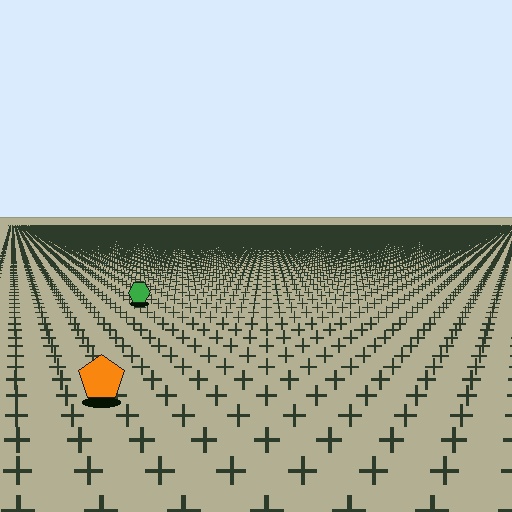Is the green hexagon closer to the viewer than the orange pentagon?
No. The orange pentagon is closer — you can tell from the texture gradient: the ground texture is coarser near it.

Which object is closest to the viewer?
The orange pentagon is closest. The texture marks near it are larger and more spread out.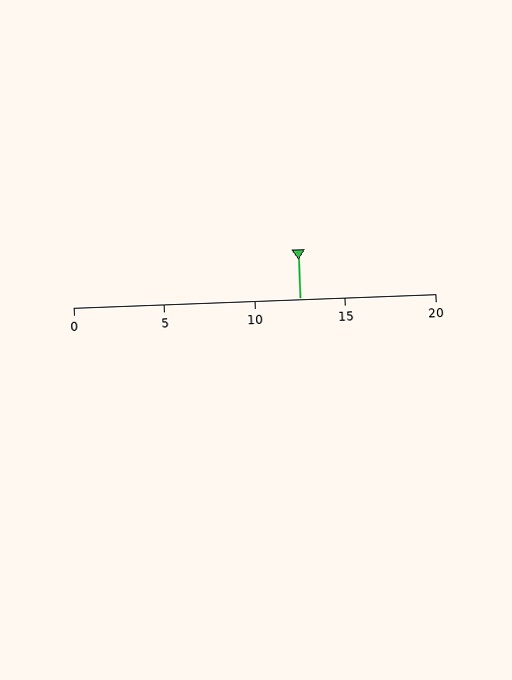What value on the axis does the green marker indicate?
The marker indicates approximately 12.5.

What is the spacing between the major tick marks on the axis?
The major ticks are spaced 5 apart.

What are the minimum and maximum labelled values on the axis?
The axis runs from 0 to 20.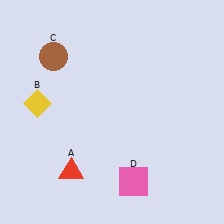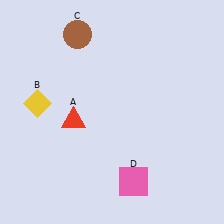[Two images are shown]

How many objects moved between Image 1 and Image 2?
2 objects moved between the two images.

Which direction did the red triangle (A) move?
The red triangle (A) moved up.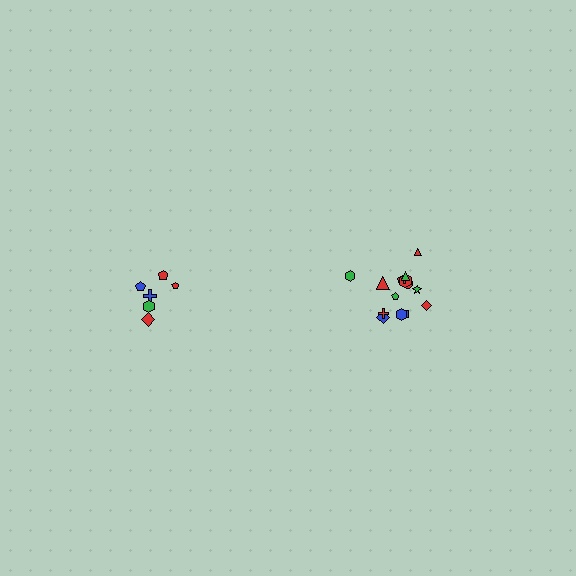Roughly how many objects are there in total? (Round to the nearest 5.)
Roughly 20 objects in total.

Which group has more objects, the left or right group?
The right group.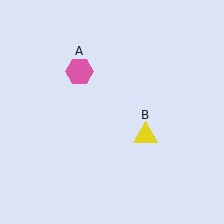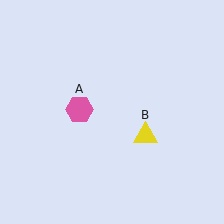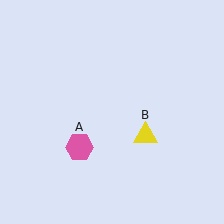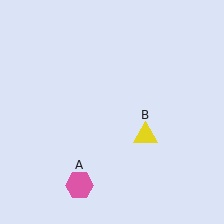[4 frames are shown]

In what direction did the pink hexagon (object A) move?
The pink hexagon (object A) moved down.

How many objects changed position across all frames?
1 object changed position: pink hexagon (object A).